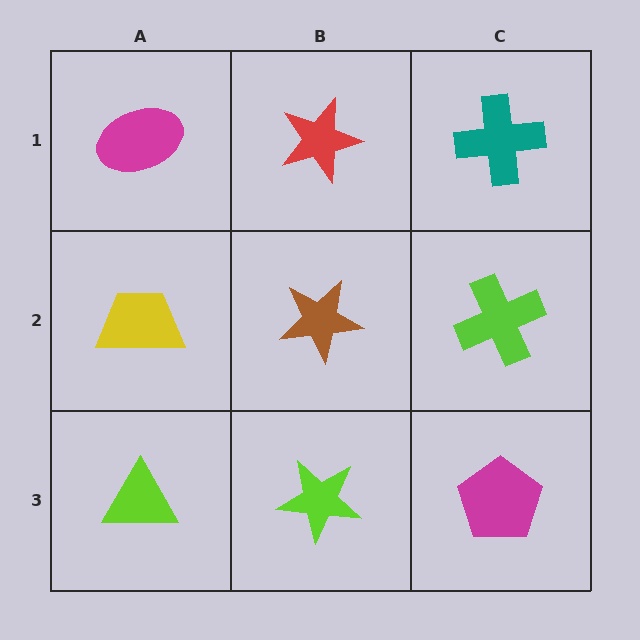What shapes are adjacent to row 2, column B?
A red star (row 1, column B), a lime star (row 3, column B), a yellow trapezoid (row 2, column A), a lime cross (row 2, column C).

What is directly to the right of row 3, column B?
A magenta pentagon.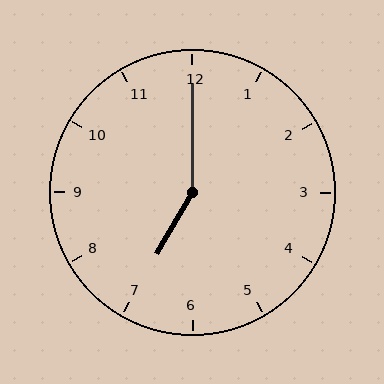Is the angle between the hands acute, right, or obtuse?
It is obtuse.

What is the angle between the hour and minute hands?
Approximately 150 degrees.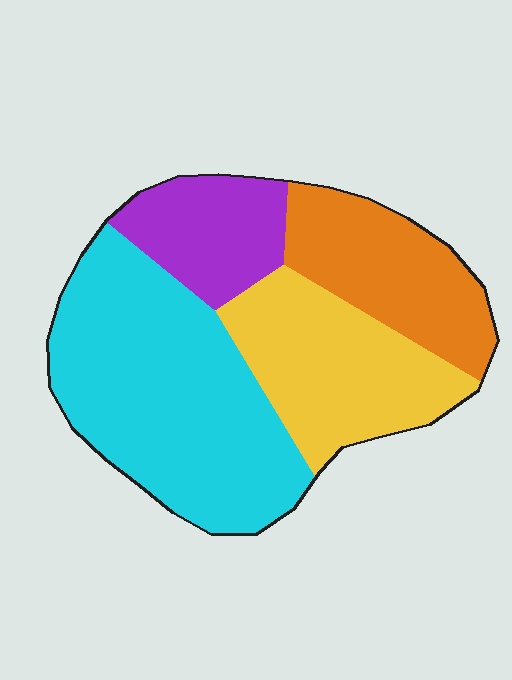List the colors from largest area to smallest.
From largest to smallest: cyan, yellow, orange, purple.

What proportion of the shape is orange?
Orange covers about 20% of the shape.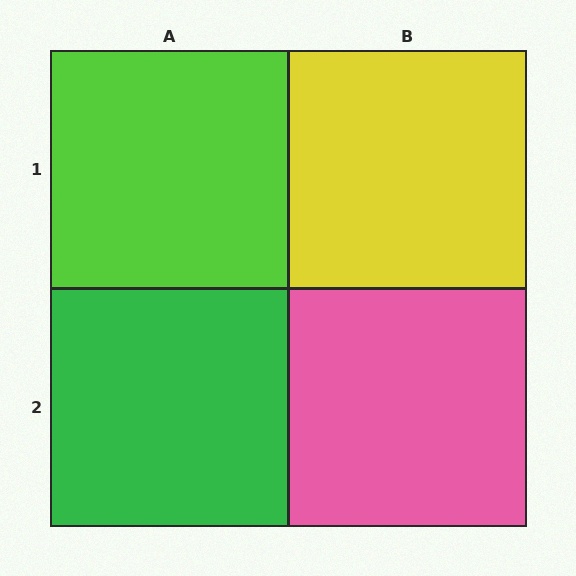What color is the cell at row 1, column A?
Lime.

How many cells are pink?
1 cell is pink.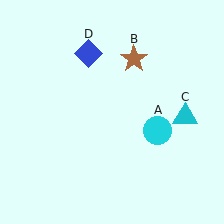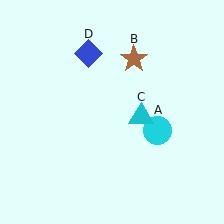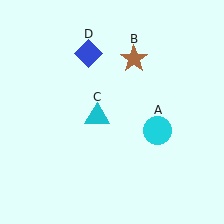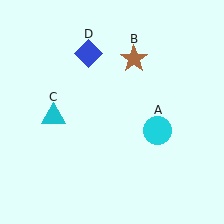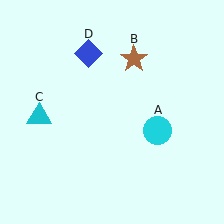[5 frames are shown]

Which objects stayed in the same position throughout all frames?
Cyan circle (object A) and brown star (object B) and blue diamond (object D) remained stationary.